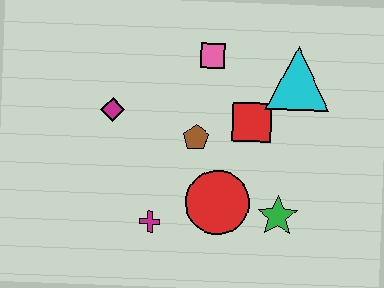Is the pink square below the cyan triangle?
No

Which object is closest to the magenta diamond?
The brown pentagon is closest to the magenta diamond.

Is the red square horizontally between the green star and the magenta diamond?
Yes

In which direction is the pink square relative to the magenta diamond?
The pink square is to the right of the magenta diamond.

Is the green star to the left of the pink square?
No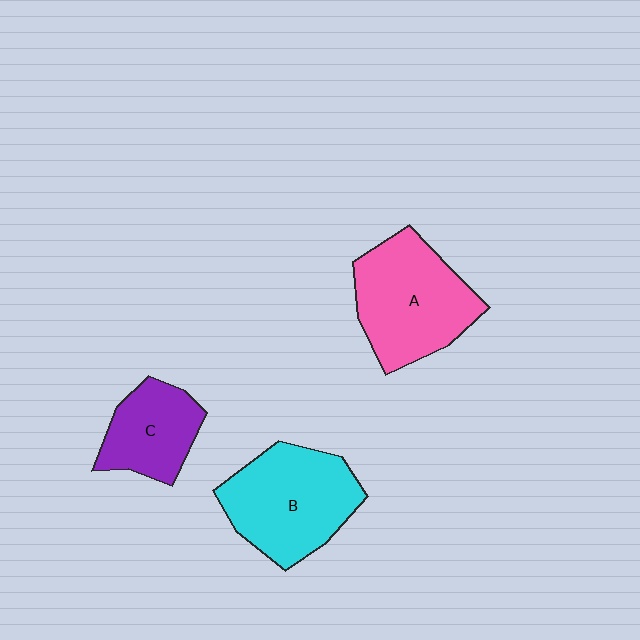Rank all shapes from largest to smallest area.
From largest to smallest: B (cyan), A (pink), C (purple).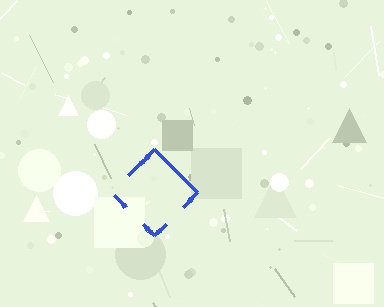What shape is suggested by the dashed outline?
The dashed outline suggests a diamond.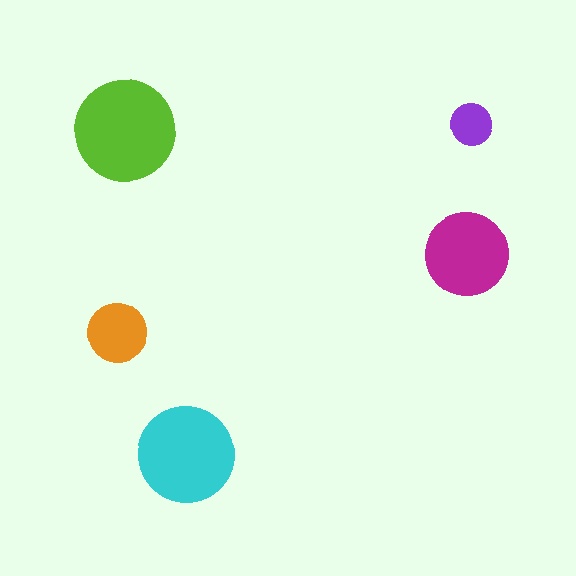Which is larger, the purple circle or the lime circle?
The lime one.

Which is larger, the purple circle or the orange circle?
The orange one.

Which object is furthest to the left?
The orange circle is leftmost.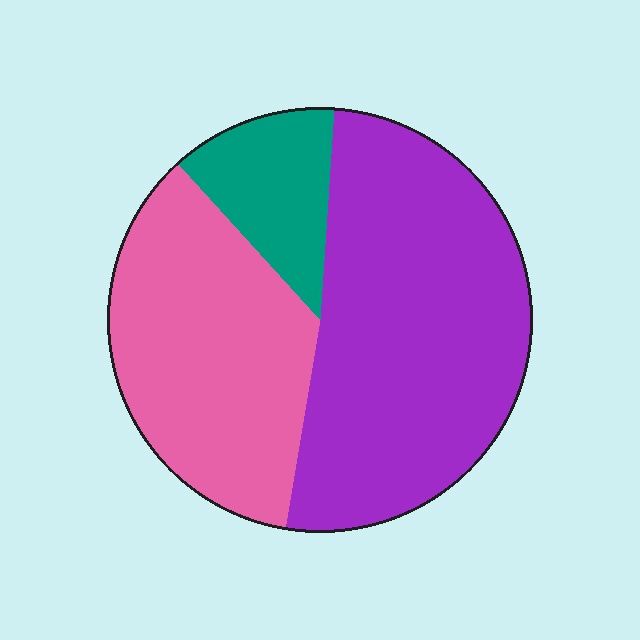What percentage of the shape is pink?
Pink covers about 35% of the shape.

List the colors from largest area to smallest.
From largest to smallest: purple, pink, teal.